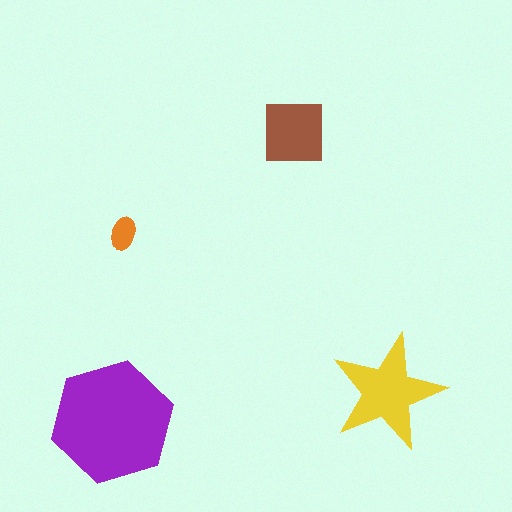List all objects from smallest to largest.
The orange ellipse, the brown square, the yellow star, the purple hexagon.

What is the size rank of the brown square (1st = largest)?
3rd.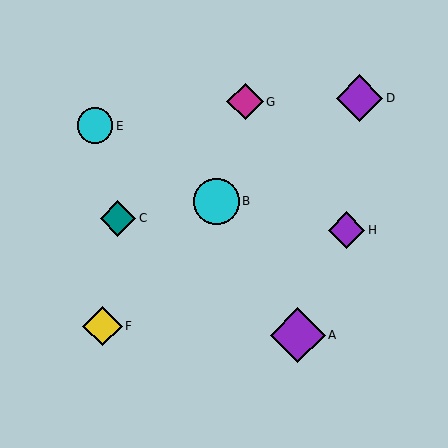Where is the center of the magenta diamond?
The center of the magenta diamond is at (245, 102).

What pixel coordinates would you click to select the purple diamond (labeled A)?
Click at (298, 335) to select the purple diamond A.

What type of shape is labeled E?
Shape E is a cyan circle.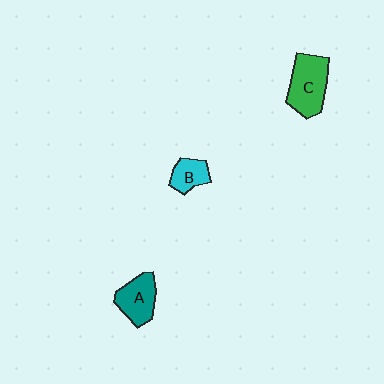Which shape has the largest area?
Shape C (green).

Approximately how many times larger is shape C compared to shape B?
Approximately 2.0 times.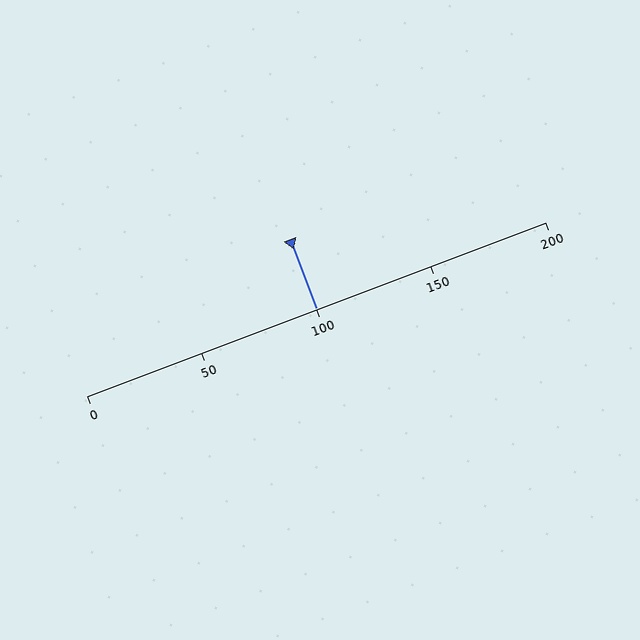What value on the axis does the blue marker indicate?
The marker indicates approximately 100.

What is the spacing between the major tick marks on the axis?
The major ticks are spaced 50 apart.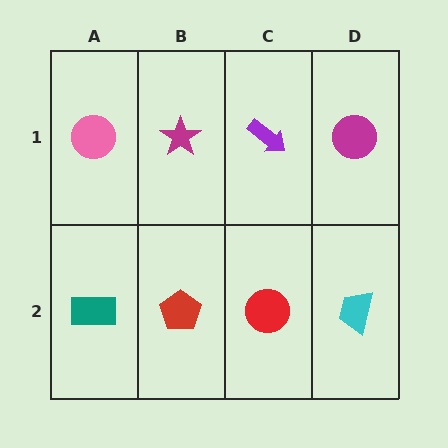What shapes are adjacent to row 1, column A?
A teal rectangle (row 2, column A), a magenta star (row 1, column B).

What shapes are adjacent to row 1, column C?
A red circle (row 2, column C), a magenta star (row 1, column B), a magenta circle (row 1, column D).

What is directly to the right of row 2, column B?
A red circle.